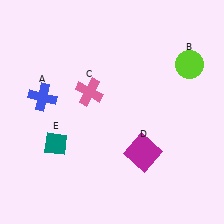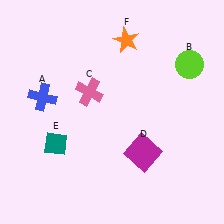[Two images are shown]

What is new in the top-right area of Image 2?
An orange star (F) was added in the top-right area of Image 2.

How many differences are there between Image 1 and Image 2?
There is 1 difference between the two images.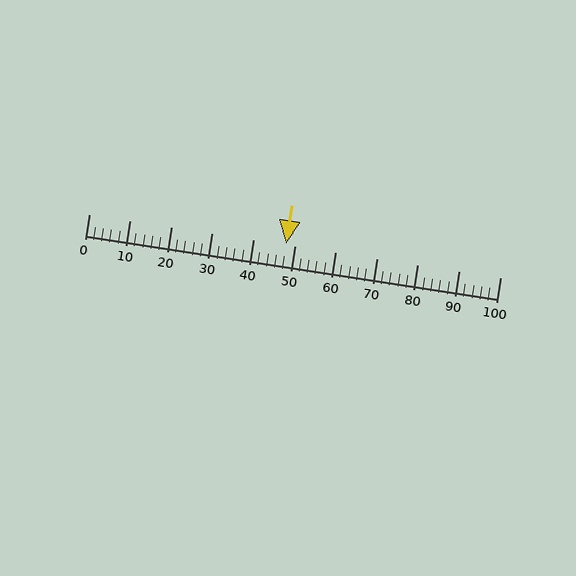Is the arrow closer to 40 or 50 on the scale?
The arrow is closer to 50.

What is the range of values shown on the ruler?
The ruler shows values from 0 to 100.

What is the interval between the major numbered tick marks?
The major tick marks are spaced 10 units apart.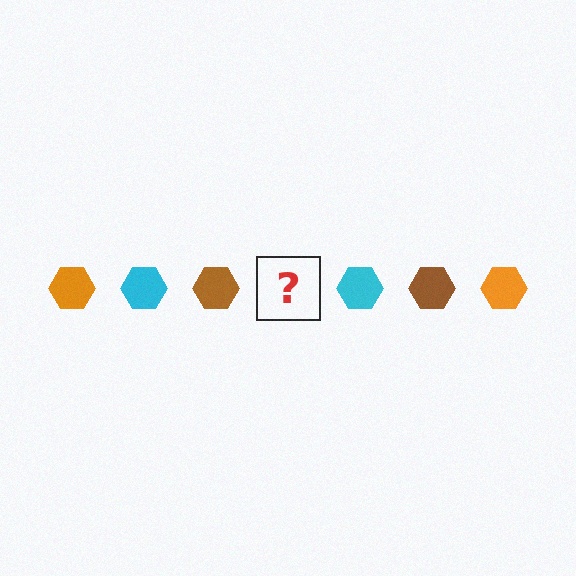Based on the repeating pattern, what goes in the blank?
The blank should be an orange hexagon.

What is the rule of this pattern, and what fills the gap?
The rule is that the pattern cycles through orange, cyan, brown hexagons. The gap should be filled with an orange hexagon.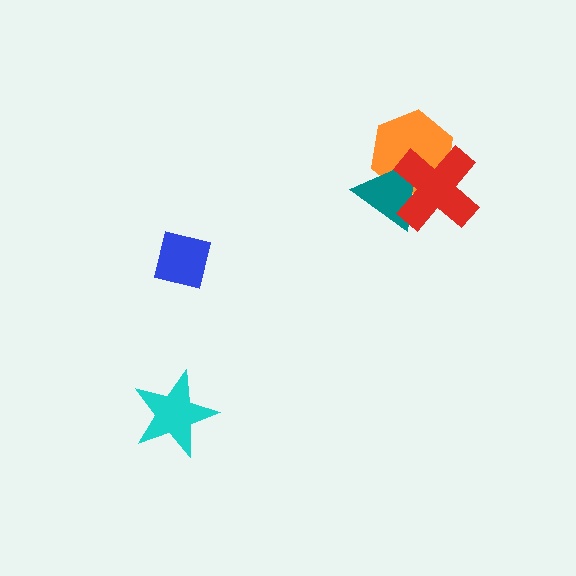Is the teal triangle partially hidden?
Yes, it is partially covered by another shape.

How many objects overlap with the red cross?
2 objects overlap with the red cross.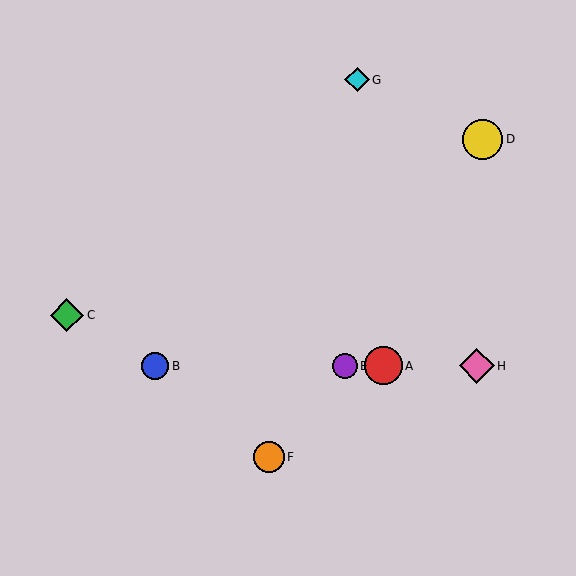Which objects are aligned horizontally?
Objects A, B, E, H are aligned horizontally.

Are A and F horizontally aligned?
No, A is at y≈366 and F is at y≈457.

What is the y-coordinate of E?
Object E is at y≈366.